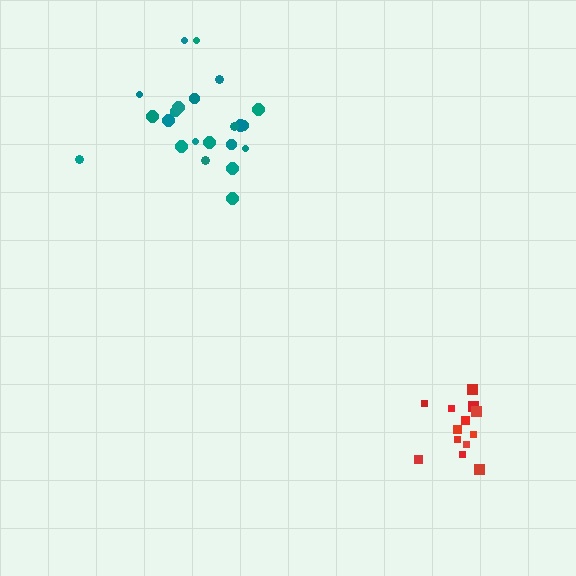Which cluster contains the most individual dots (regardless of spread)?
Teal (22).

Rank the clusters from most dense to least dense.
red, teal.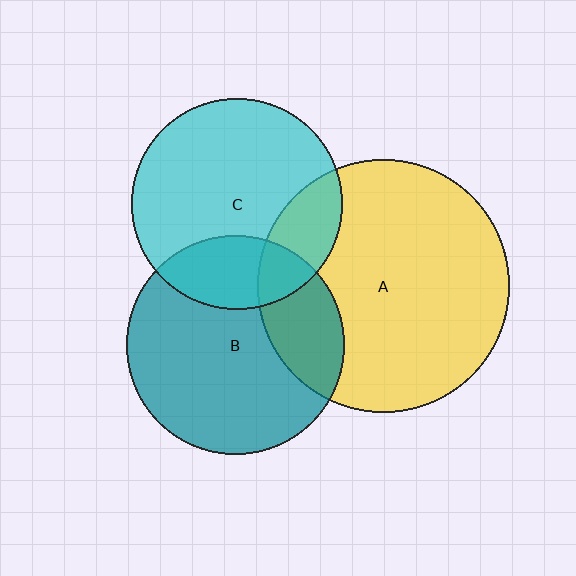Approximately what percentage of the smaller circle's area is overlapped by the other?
Approximately 25%.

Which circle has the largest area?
Circle A (yellow).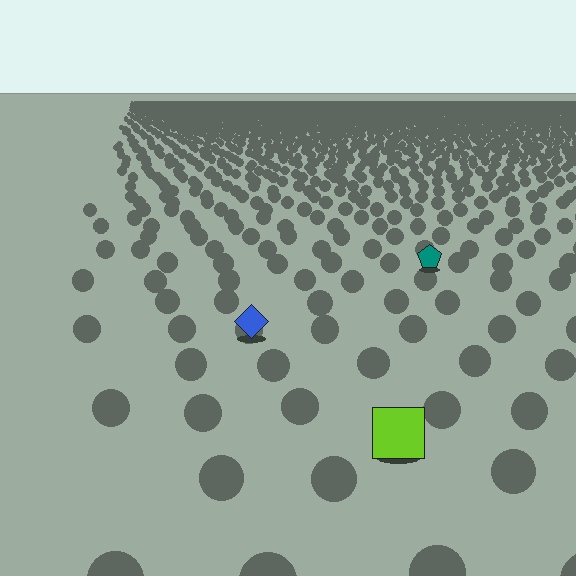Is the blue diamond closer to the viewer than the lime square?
No. The lime square is closer — you can tell from the texture gradient: the ground texture is coarser near it.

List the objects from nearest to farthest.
From nearest to farthest: the lime square, the blue diamond, the teal pentagon.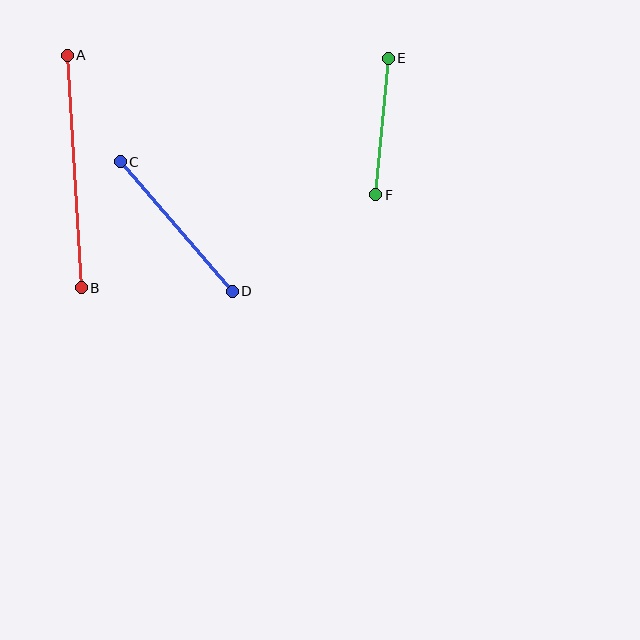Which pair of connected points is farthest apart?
Points A and B are farthest apart.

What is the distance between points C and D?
The distance is approximately 171 pixels.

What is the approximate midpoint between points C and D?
The midpoint is at approximately (176, 227) pixels.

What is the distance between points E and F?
The distance is approximately 137 pixels.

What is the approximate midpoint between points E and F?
The midpoint is at approximately (382, 126) pixels.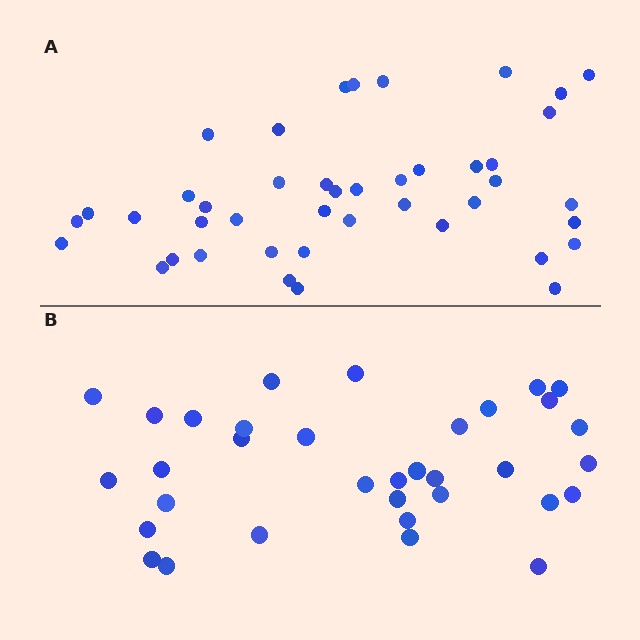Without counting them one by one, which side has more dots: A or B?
Region A (the top region) has more dots.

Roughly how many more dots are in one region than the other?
Region A has roughly 8 or so more dots than region B.